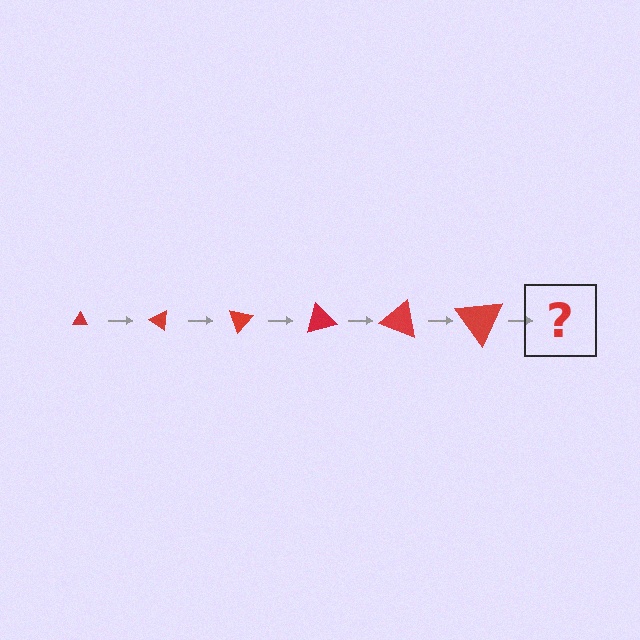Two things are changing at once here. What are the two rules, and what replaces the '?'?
The two rules are that the triangle grows larger each step and it rotates 35 degrees each step. The '?' should be a triangle, larger than the previous one and rotated 210 degrees from the start.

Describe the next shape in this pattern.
It should be a triangle, larger than the previous one and rotated 210 degrees from the start.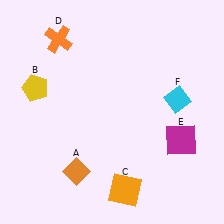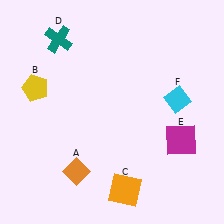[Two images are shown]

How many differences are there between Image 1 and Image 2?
There is 1 difference between the two images.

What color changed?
The cross (D) changed from orange in Image 1 to teal in Image 2.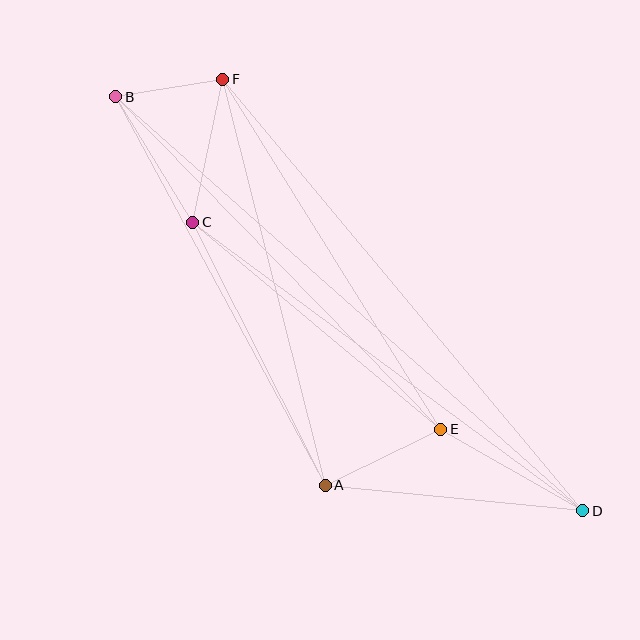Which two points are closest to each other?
Points B and F are closest to each other.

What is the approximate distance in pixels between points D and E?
The distance between D and E is approximately 164 pixels.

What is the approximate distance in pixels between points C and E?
The distance between C and E is approximately 323 pixels.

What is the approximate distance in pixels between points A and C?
The distance between A and C is approximately 294 pixels.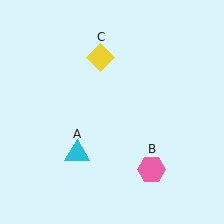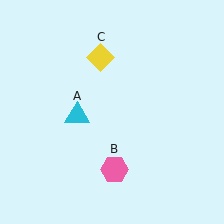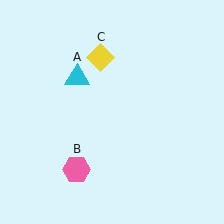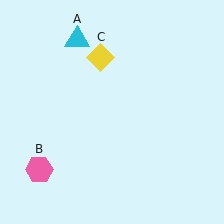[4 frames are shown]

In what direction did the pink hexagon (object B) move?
The pink hexagon (object B) moved left.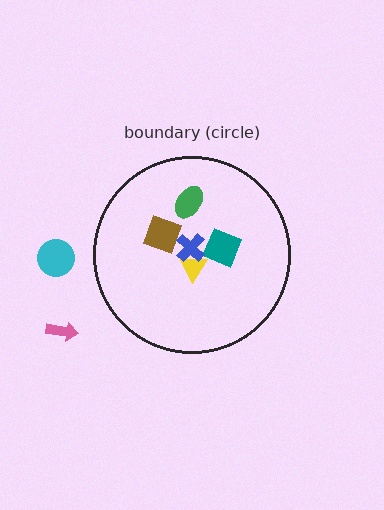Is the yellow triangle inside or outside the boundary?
Inside.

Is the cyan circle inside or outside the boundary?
Outside.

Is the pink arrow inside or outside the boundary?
Outside.